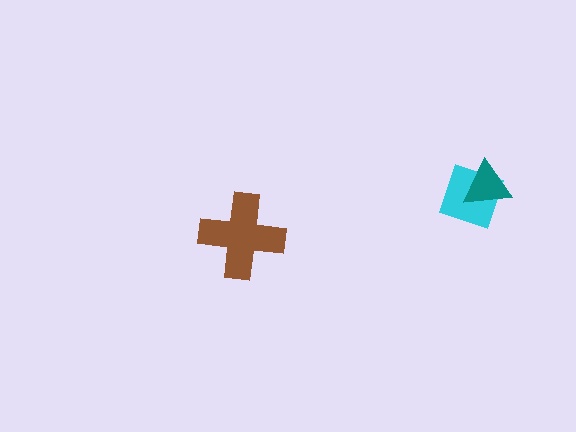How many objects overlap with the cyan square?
1 object overlaps with the cyan square.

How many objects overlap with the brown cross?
0 objects overlap with the brown cross.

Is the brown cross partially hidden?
No, no other shape covers it.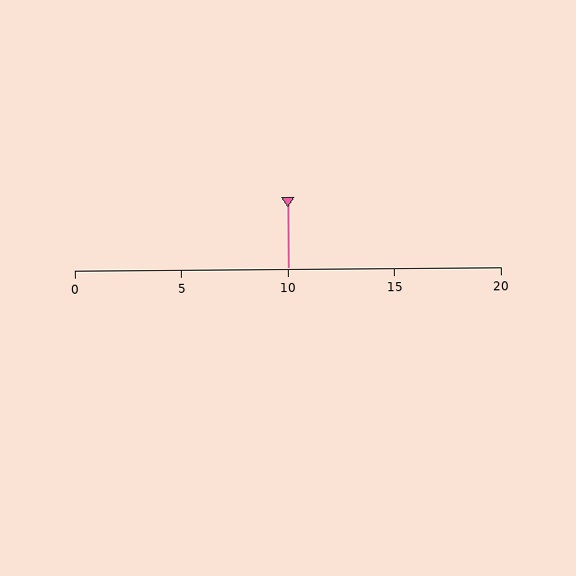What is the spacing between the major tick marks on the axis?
The major ticks are spaced 5 apart.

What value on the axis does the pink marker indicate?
The marker indicates approximately 10.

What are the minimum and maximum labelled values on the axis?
The axis runs from 0 to 20.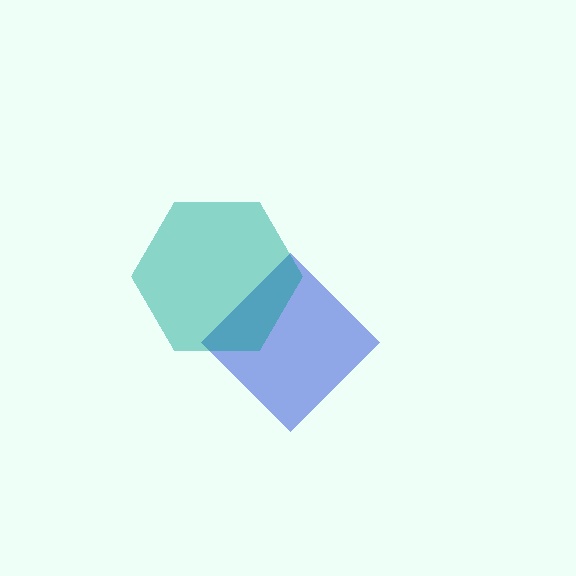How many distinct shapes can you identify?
There are 2 distinct shapes: a blue diamond, a teal hexagon.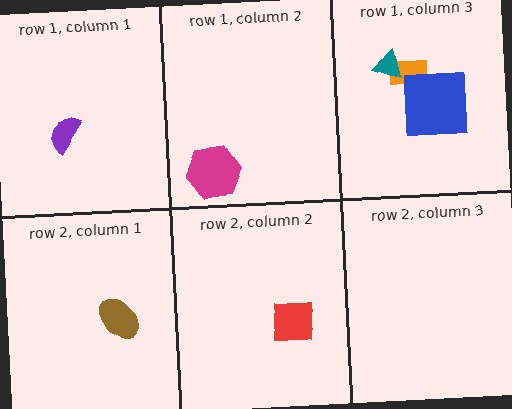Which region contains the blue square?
The row 1, column 3 region.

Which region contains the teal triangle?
The row 1, column 3 region.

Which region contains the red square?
The row 2, column 2 region.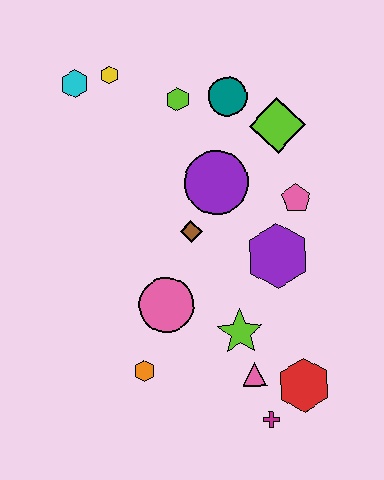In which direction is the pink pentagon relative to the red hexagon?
The pink pentagon is above the red hexagon.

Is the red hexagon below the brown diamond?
Yes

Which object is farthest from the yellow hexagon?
The magenta cross is farthest from the yellow hexagon.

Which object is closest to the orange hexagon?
The pink circle is closest to the orange hexagon.